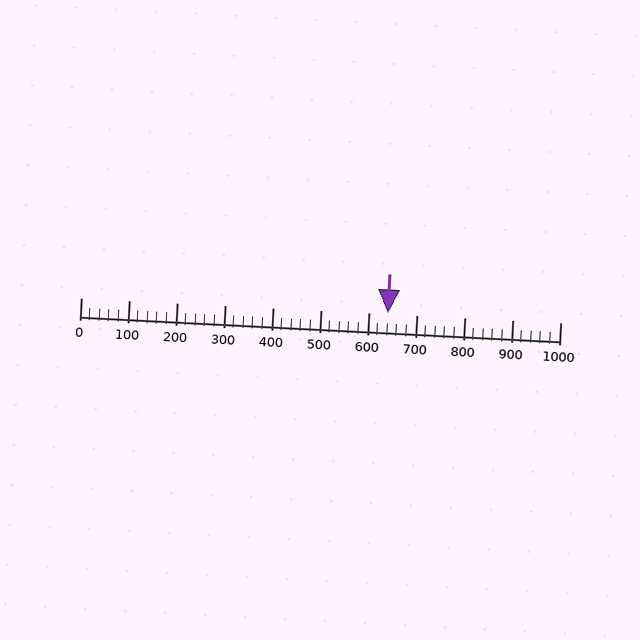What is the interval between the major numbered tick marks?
The major tick marks are spaced 100 units apart.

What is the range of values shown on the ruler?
The ruler shows values from 0 to 1000.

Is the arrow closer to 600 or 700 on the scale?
The arrow is closer to 600.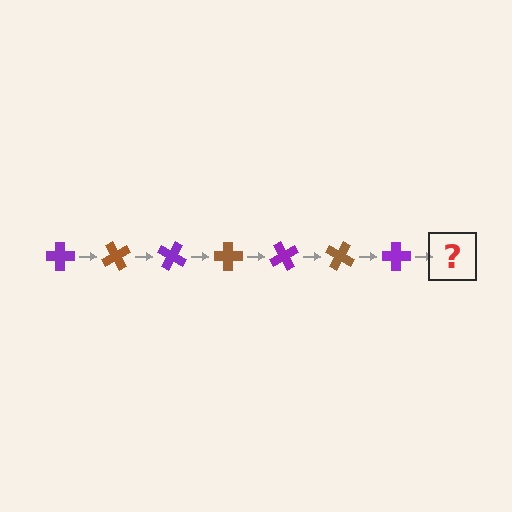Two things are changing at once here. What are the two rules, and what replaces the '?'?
The two rules are that it rotates 60 degrees each step and the color cycles through purple and brown. The '?' should be a brown cross, rotated 420 degrees from the start.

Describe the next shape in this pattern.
It should be a brown cross, rotated 420 degrees from the start.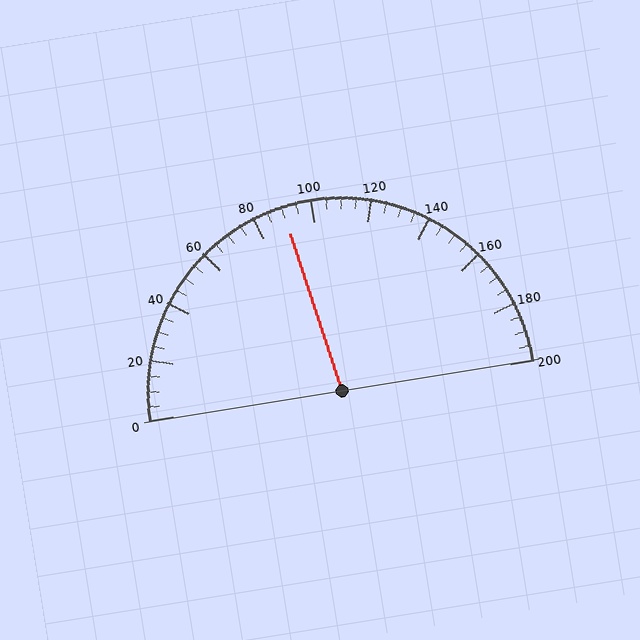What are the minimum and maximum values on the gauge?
The gauge ranges from 0 to 200.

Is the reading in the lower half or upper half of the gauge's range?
The reading is in the lower half of the range (0 to 200).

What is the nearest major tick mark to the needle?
The nearest major tick mark is 80.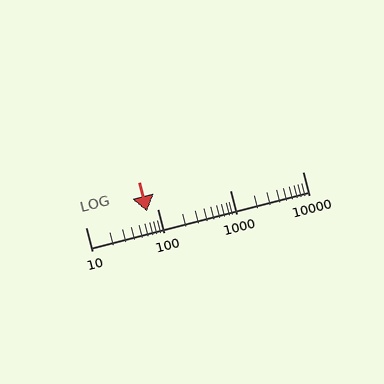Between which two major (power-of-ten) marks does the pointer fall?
The pointer is between 10 and 100.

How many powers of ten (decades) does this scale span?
The scale spans 3 decades, from 10 to 10000.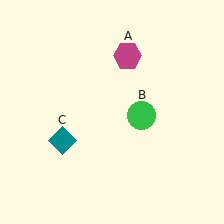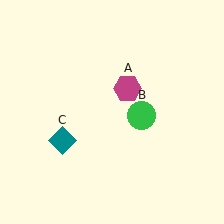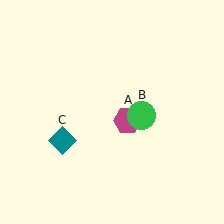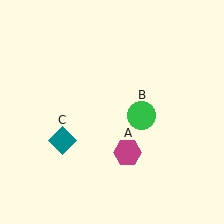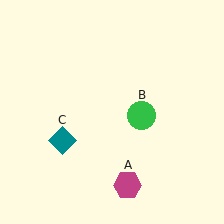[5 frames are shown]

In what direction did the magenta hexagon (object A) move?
The magenta hexagon (object A) moved down.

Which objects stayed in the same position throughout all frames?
Green circle (object B) and teal diamond (object C) remained stationary.